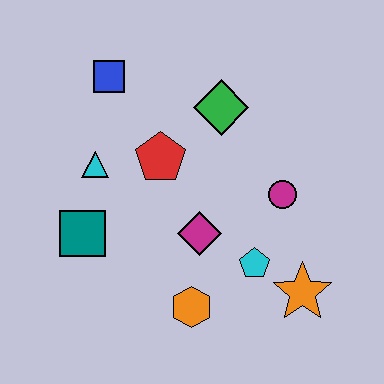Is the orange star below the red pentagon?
Yes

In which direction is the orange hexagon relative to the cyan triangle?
The orange hexagon is below the cyan triangle.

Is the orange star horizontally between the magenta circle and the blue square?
No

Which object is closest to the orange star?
The cyan pentagon is closest to the orange star.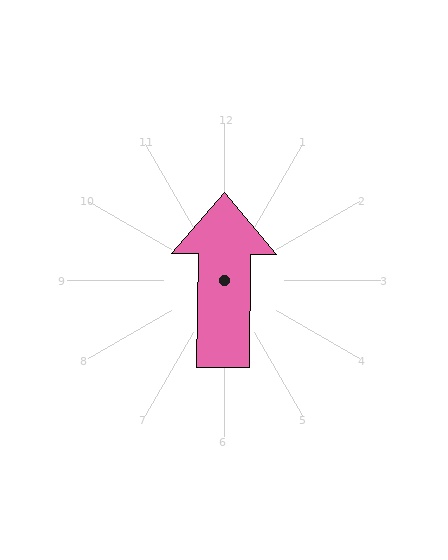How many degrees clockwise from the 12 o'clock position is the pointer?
Approximately 1 degrees.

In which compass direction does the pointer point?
North.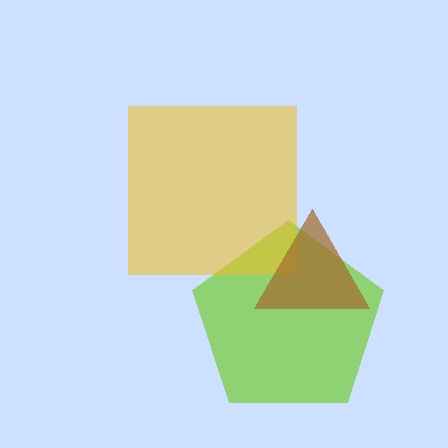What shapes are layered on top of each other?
The layered shapes are: a lime pentagon, a yellow square, a brown triangle.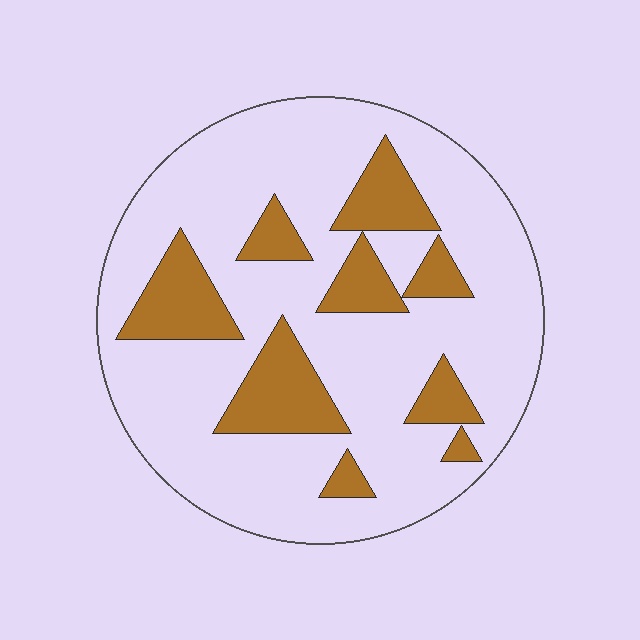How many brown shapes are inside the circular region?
9.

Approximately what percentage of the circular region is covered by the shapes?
Approximately 25%.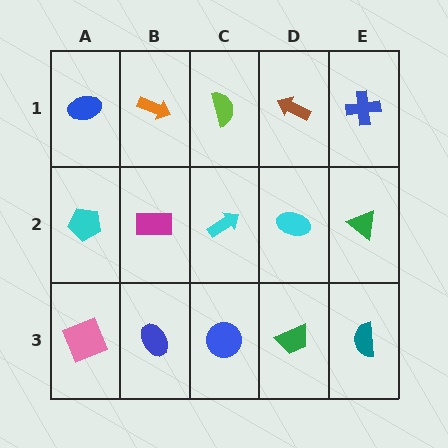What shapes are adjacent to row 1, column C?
A cyan arrow (row 2, column C), an orange arrow (row 1, column B), a brown arrow (row 1, column D).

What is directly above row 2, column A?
A blue ellipse.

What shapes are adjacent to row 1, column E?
A green triangle (row 2, column E), a brown arrow (row 1, column D).